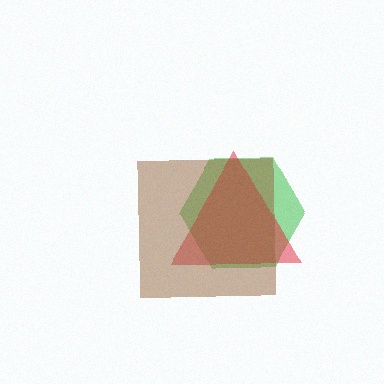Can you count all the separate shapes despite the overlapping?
Yes, there are 3 separate shapes.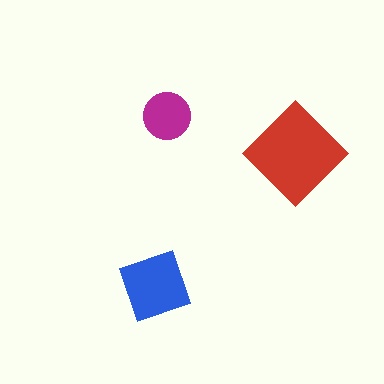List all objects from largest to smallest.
The red diamond, the blue square, the magenta circle.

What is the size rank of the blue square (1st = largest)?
2nd.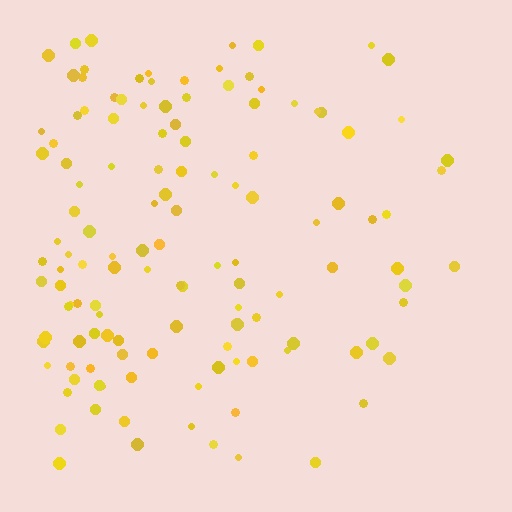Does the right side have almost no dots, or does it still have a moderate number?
Still a moderate number, just noticeably fewer than the left.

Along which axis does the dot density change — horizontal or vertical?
Horizontal.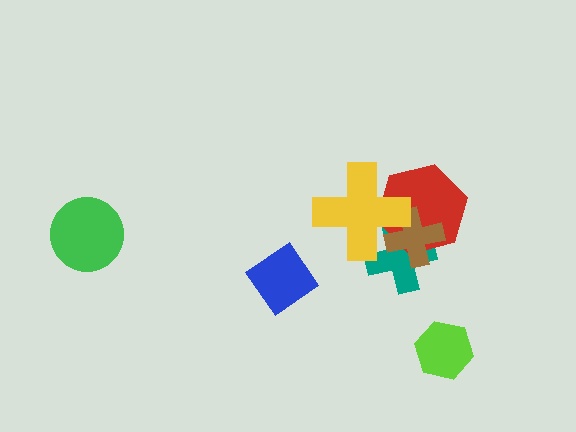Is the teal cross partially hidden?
Yes, it is partially covered by another shape.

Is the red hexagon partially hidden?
Yes, it is partially covered by another shape.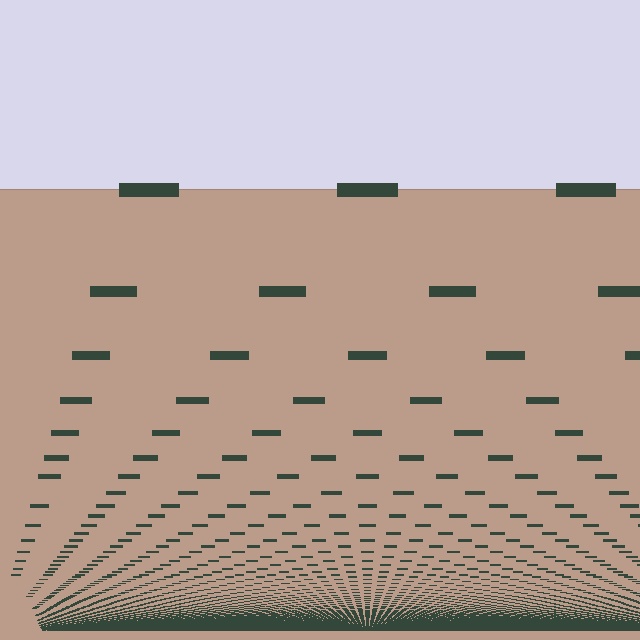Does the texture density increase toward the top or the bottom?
Density increases toward the bottom.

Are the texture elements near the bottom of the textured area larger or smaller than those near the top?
Smaller. The gradient is inverted — elements near the bottom are smaller and denser.